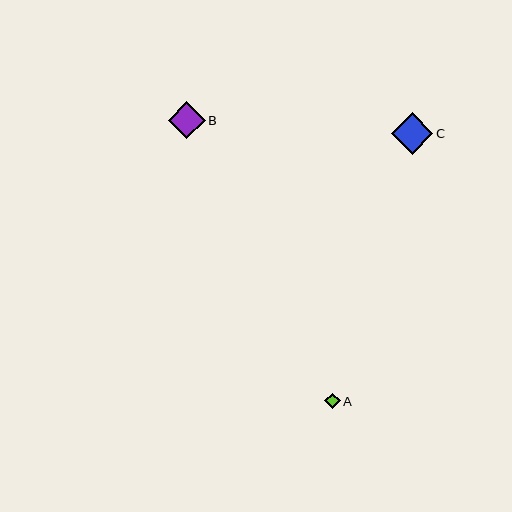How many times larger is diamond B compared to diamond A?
Diamond B is approximately 2.4 times the size of diamond A.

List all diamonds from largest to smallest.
From largest to smallest: C, B, A.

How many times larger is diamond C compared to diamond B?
Diamond C is approximately 1.1 times the size of diamond B.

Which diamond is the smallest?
Diamond A is the smallest with a size of approximately 15 pixels.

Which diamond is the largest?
Diamond C is the largest with a size of approximately 41 pixels.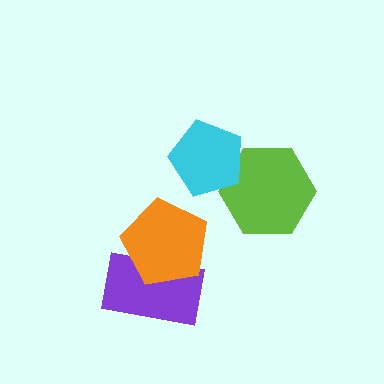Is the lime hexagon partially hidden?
Yes, it is partially covered by another shape.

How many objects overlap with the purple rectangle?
1 object overlaps with the purple rectangle.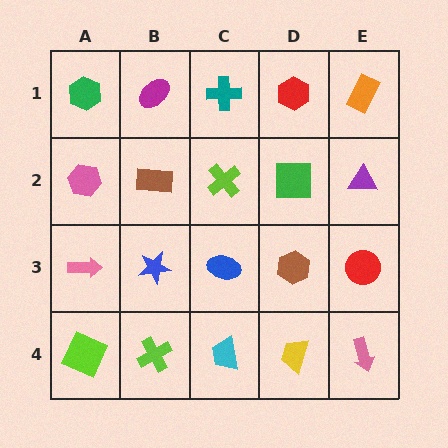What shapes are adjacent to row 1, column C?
A lime cross (row 2, column C), a magenta ellipse (row 1, column B), a red hexagon (row 1, column D).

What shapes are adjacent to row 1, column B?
A brown rectangle (row 2, column B), a green hexagon (row 1, column A), a teal cross (row 1, column C).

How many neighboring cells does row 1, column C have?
3.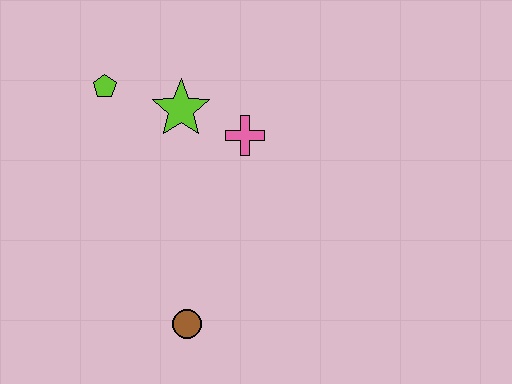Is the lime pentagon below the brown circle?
No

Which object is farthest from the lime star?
The brown circle is farthest from the lime star.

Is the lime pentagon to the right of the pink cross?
No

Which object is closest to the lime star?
The pink cross is closest to the lime star.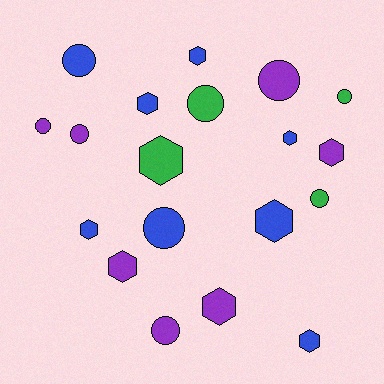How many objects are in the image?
There are 19 objects.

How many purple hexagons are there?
There are 3 purple hexagons.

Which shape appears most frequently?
Hexagon, with 10 objects.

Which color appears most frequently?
Blue, with 8 objects.